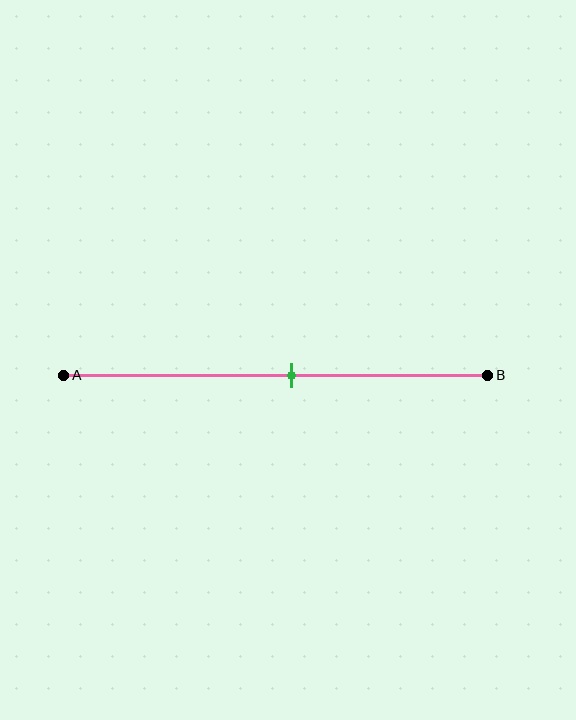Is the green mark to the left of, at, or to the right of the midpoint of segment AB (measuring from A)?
The green mark is to the right of the midpoint of segment AB.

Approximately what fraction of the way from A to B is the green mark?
The green mark is approximately 55% of the way from A to B.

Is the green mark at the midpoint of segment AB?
No, the mark is at about 55% from A, not at the 50% midpoint.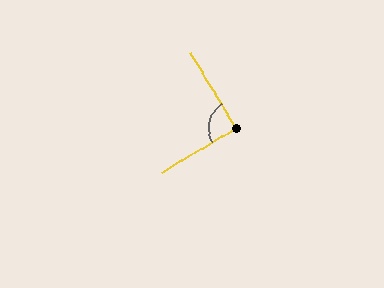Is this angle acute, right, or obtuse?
It is approximately a right angle.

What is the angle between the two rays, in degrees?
Approximately 89 degrees.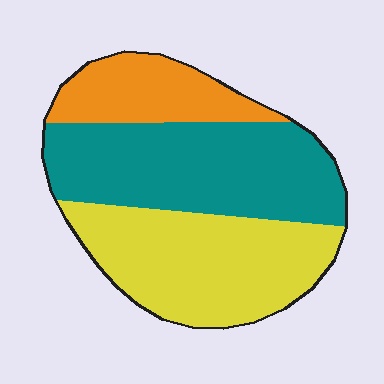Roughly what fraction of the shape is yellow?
Yellow takes up about two fifths (2/5) of the shape.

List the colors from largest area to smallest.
From largest to smallest: teal, yellow, orange.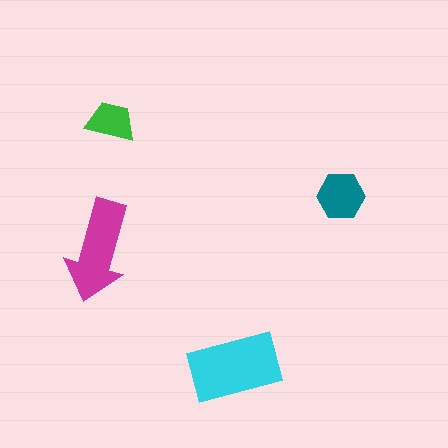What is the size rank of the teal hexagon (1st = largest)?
3rd.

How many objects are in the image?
There are 4 objects in the image.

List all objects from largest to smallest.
The cyan rectangle, the magenta arrow, the teal hexagon, the green trapezoid.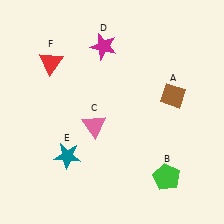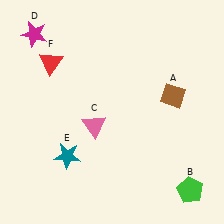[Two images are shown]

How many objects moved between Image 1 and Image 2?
2 objects moved between the two images.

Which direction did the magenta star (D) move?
The magenta star (D) moved left.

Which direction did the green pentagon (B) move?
The green pentagon (B) moved right.